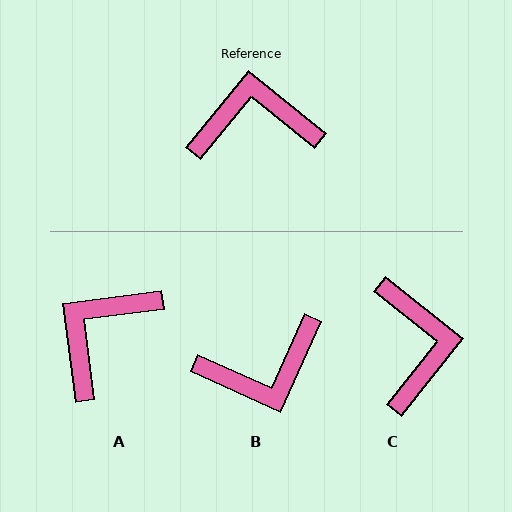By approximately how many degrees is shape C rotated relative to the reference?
Approximately 89 degrees clockwise.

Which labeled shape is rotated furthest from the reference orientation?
B, about 165 degrees away.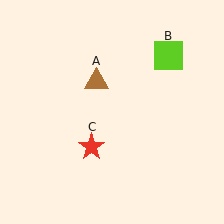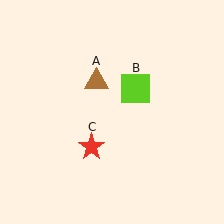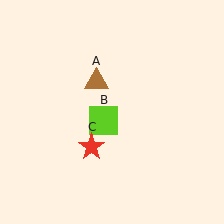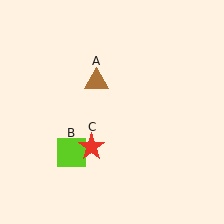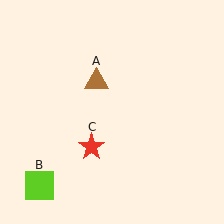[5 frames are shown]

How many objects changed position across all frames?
1 object changed position: lime square (object B).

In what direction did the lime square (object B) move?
The lime square (object B) moved down and to the left.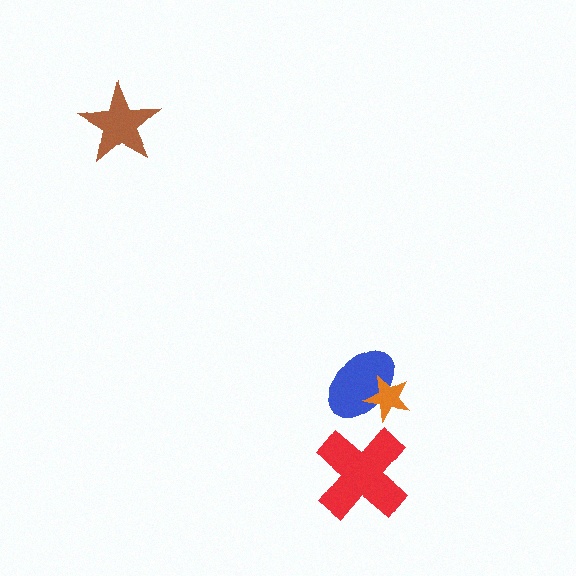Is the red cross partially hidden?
No, no other shape covers it.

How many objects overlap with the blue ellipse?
1 object overlaps with the blue ellipse.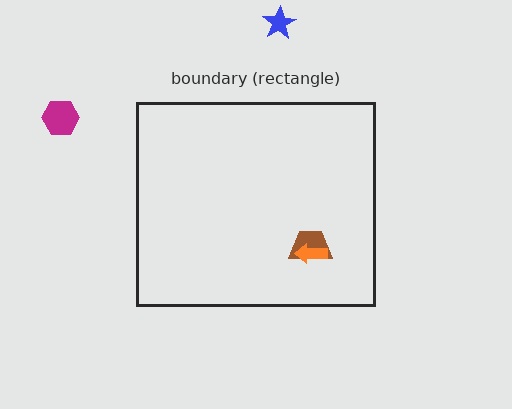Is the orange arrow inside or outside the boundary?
Inside.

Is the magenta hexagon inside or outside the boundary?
Outside.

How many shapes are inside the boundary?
2 inside, 2 outside.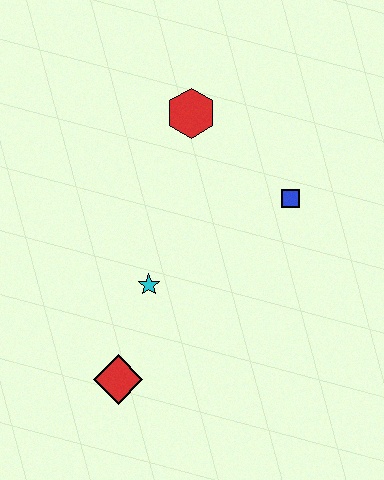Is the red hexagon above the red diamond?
Yes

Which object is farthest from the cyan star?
The red hexagon is farthest from the cyan star.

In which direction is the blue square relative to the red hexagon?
The blue square is to the right of the red hexagon.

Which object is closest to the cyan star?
The red diamond is closest to the cyan star.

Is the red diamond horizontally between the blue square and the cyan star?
No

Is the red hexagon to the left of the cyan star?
No